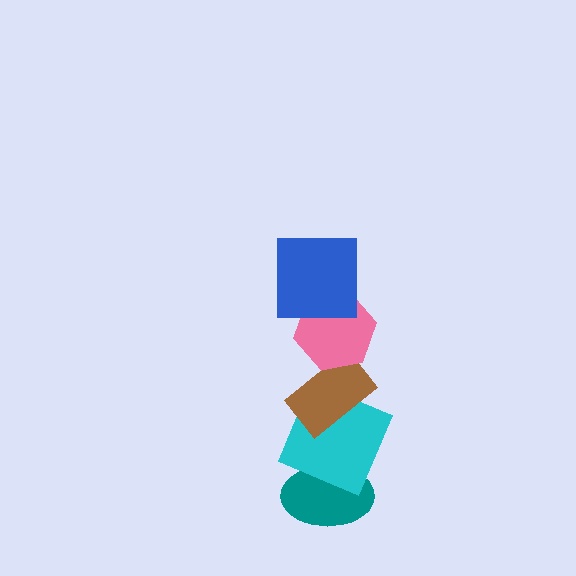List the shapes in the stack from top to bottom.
From top to bottom: the blue square, the pink hexagon, the brown rectangle, the cyan square, the teal ellipse.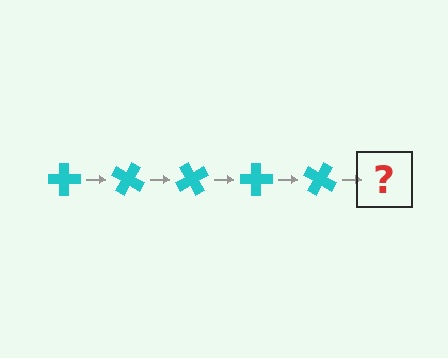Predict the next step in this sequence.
The next step is a cyan cross rotated 150 degrees.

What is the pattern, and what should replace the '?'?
The pattern is that the cross rotates 30 degrees each step. The '?' should be a cyan cross rotated 150 degrees.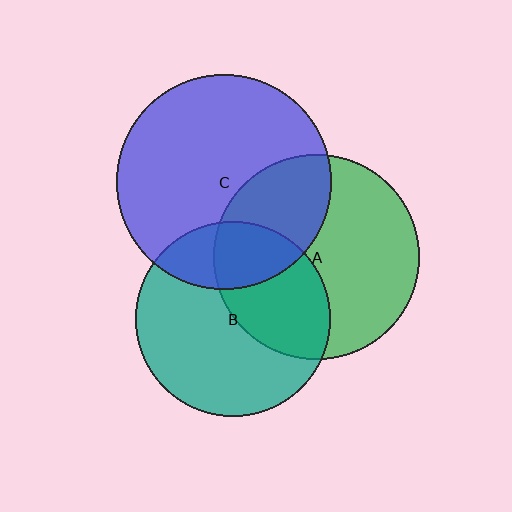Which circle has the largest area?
Circle C (blue).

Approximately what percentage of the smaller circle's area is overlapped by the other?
Approximately 40%.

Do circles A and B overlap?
Yes.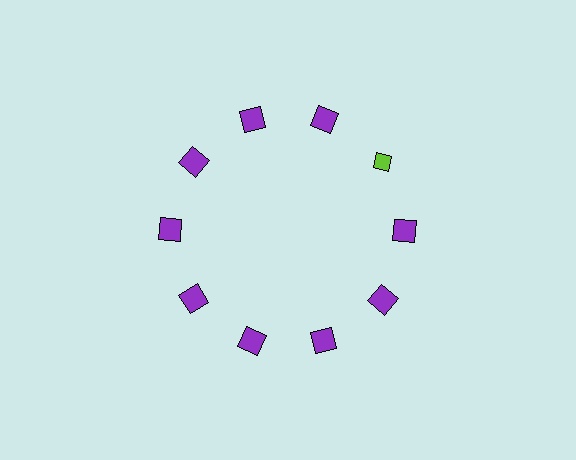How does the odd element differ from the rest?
It differs in both color (lime instead of purple) and shape (diamond instead of square).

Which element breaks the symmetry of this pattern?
The lime diamond at roughly the 2 o'clock position breaks the symmetry. All other shapes are purple squares.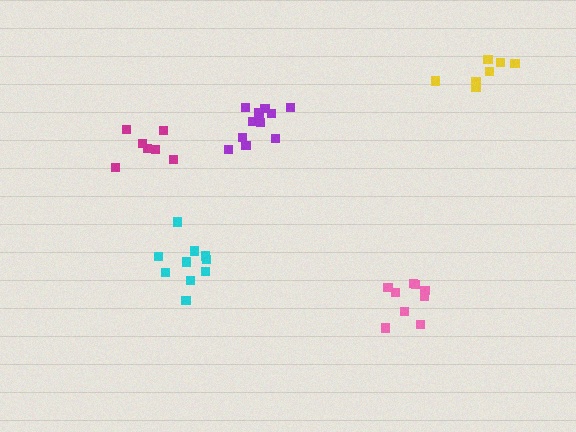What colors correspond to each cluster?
The clusters are colored: pink, cyan, magenta, yellow, purple.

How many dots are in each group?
Group 1: 9 dots, Group 2: 10 dots, Group 3: 7 dots, Group 4: 7 dots, Group 5: 12 dots (45 total).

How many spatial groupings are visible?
There are 5 spatial groupings.